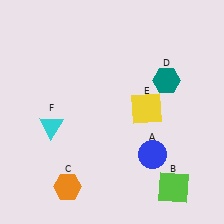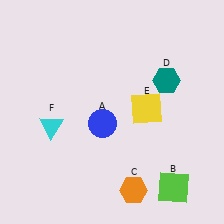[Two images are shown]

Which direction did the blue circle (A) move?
The blue circle (A) moved left.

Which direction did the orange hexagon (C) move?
The orange hexagon (C) moved right.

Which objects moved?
The objects that moved are: the blue circle (A), the orange hexagon (C).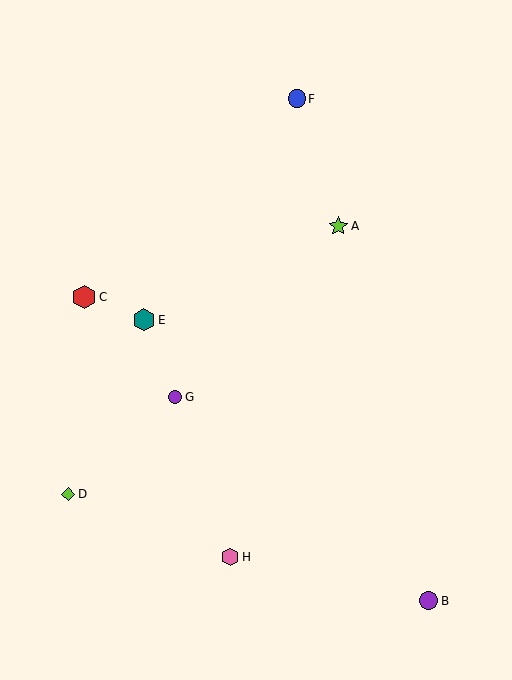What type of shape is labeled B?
Shape B is a purple circle.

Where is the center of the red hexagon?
The center of the red hexagon is at (84, 297).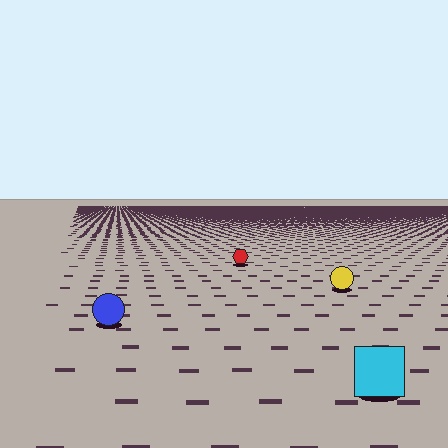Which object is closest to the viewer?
The cyan square is closest. The texture marks near it are larger and more spread out.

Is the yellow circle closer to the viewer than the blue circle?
No. The blue circle is closer — you can tell from the texture gradient: the ground texture is coarser near it.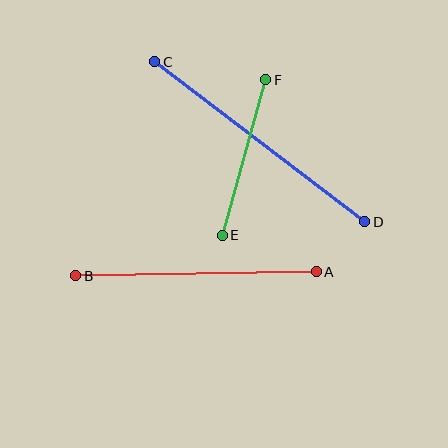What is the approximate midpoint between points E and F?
The midpoint is at approximately (244, 157) pixels.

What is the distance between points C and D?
The distance is approximately 264 pixels.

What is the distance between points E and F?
The distance is approximately 162 pixels.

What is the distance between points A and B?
The distance is approximately 241 pixels.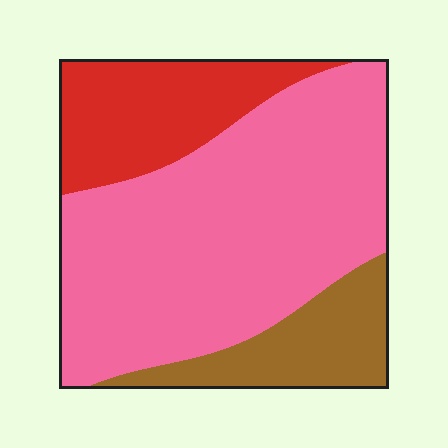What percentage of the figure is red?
Red takes up about one fifth (1/5) of the figure.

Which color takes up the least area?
Brown, at roughly 15%.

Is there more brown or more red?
Red.